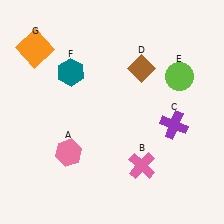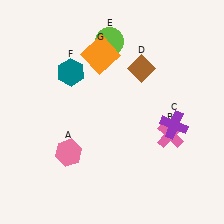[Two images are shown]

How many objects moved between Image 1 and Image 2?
3 objects moved between the two images.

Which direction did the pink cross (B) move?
The pink cross (B) moved up.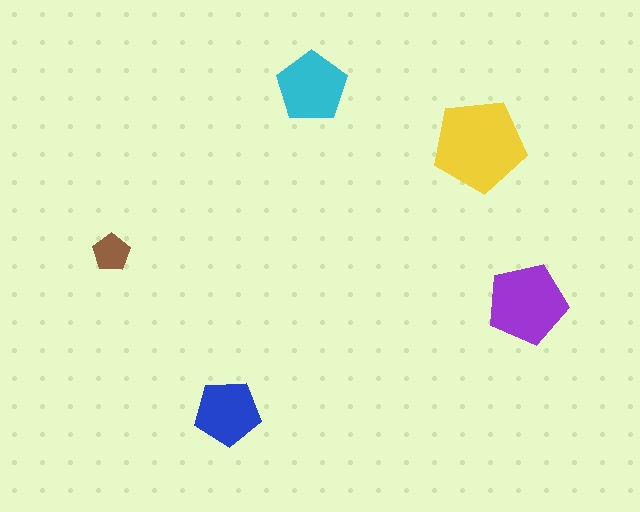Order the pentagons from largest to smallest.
the yellow one, the purple one, the cyan one, the blue one, the brown one.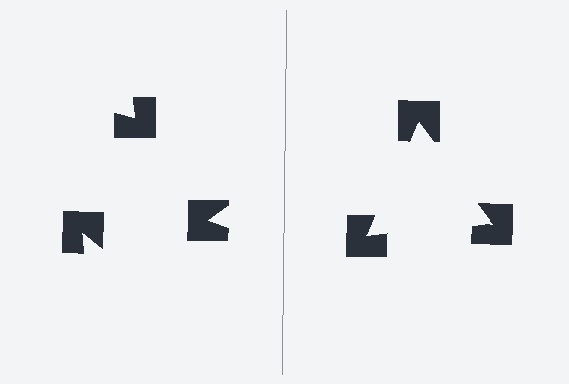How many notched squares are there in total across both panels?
6 — 3 on each side.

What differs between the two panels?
The notched squares are positioned identically on both sides; only the wedge orientations differ. On the right they align to a triangle; on the left they are misaligned.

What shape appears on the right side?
An illusory triangle.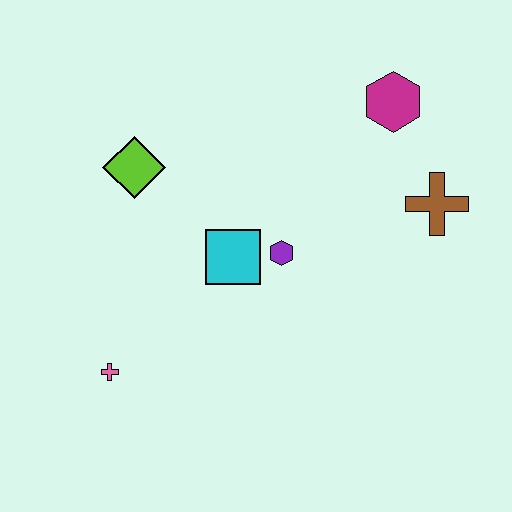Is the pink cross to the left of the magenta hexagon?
Yes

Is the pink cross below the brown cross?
Yes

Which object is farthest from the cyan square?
The magenta hexagon is farthest from the cyan square.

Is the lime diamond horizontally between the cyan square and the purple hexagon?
No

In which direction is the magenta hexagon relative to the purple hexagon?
The magenta hexagon is above the purple hexagon.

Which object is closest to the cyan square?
The purple hexagon is closest to the cyan square.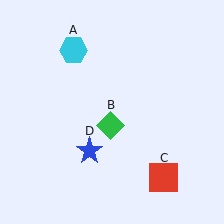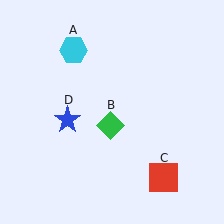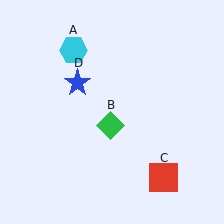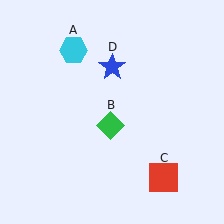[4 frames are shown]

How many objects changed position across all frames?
1 object changed position: blue star (object D).